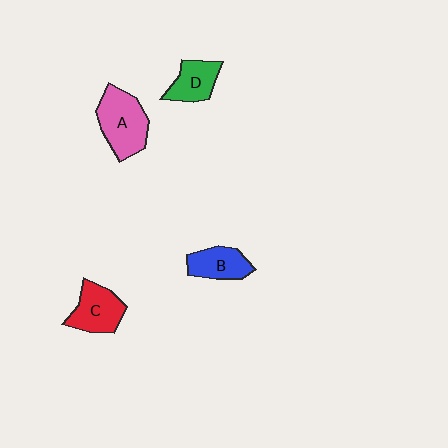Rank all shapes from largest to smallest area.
From largest to smallest: A (pink), C (red), B (blue), D (green).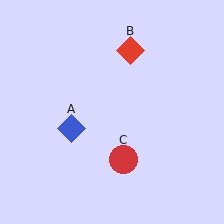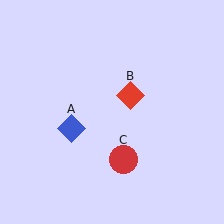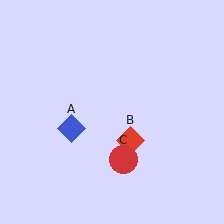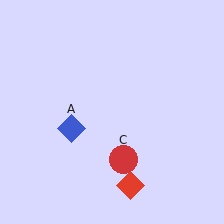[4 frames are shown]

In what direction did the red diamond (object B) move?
The red diamond (object B) moved down.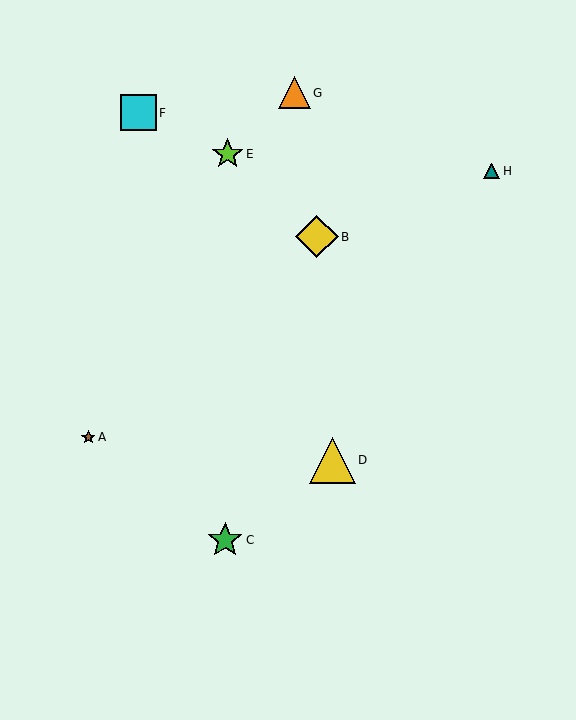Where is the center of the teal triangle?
The center of the teal triangle is at (492, 171).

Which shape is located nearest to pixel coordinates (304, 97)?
The orange triangle (labeled G) at (294, 93) is nearest to that location.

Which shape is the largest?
The yellow triangle (labeled D) is the largest.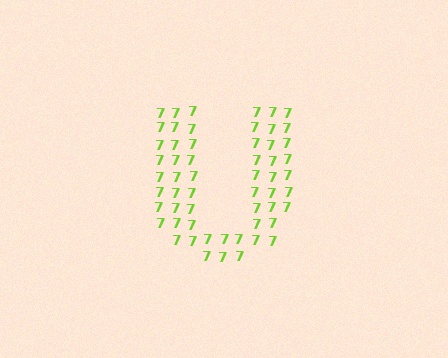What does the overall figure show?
The overall figure shows the letter U.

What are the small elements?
The small elements are digit 7's.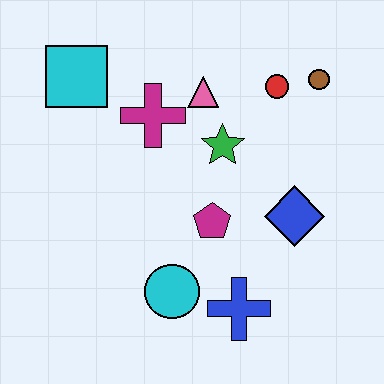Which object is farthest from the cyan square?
The blue cross is farthest from the cyan square.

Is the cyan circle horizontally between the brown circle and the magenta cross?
Yes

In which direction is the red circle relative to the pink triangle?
The red circle is to the right of the pink triangle.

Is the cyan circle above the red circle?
No